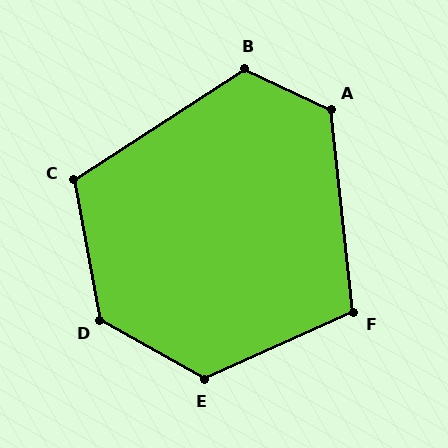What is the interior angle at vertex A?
Approximately 122 degrees (obtuse).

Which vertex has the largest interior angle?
D, at approximately 130 degrees.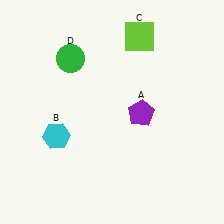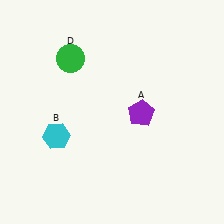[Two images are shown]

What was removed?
The lime square (C) was removed in Image 2.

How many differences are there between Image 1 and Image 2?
There is 1 difference between the two images.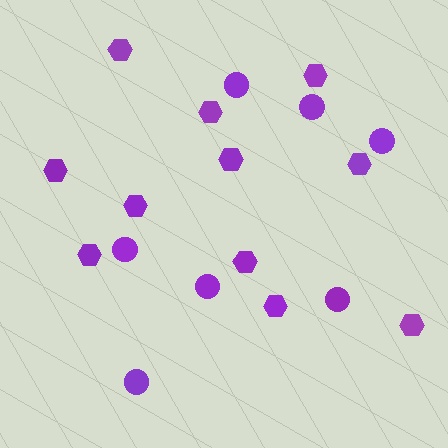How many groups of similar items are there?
There are 2 groups: one group of hexagons (11) and one group of circles (7).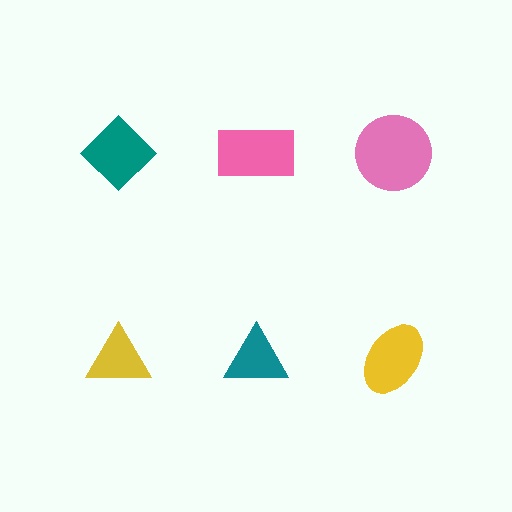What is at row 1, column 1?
A teal diamond.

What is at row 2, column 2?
A teal triangle.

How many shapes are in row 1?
3 shapes.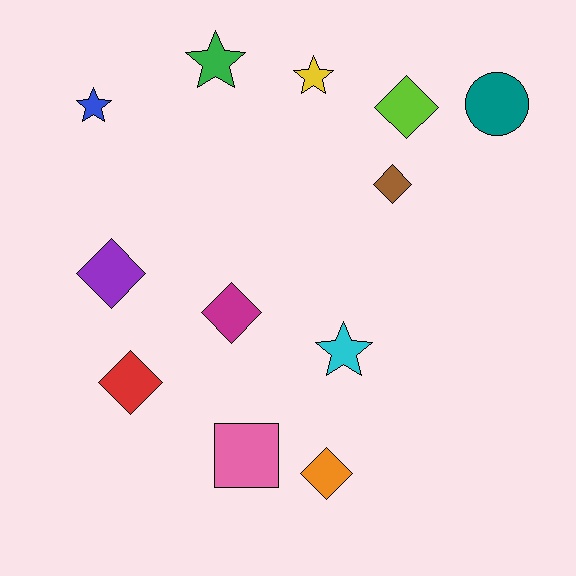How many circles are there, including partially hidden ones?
There is 1 circle.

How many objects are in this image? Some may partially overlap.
There are 12 objects.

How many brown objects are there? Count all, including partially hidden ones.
There is 1 brown object.